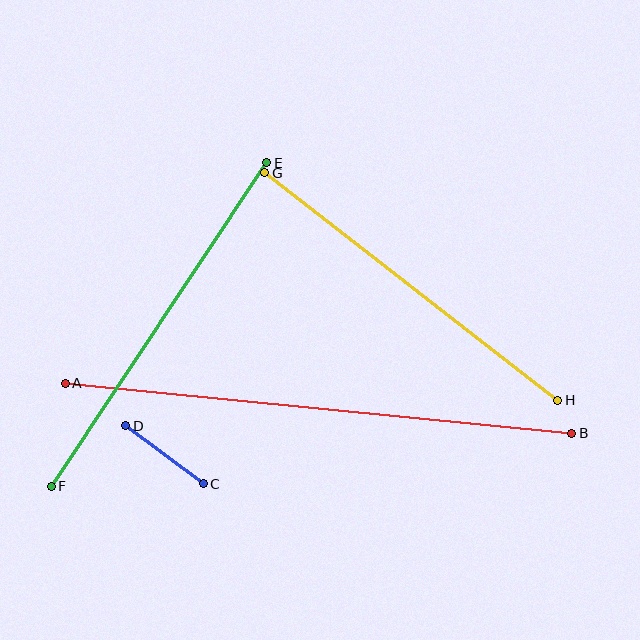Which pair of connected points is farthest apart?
Points A and B are farthest apart.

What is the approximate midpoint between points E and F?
The midpoint is at approximately (159, 325) pixels.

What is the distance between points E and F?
The distance is approximately 388 pixels.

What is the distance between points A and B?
The distance is approximately 509 pixels.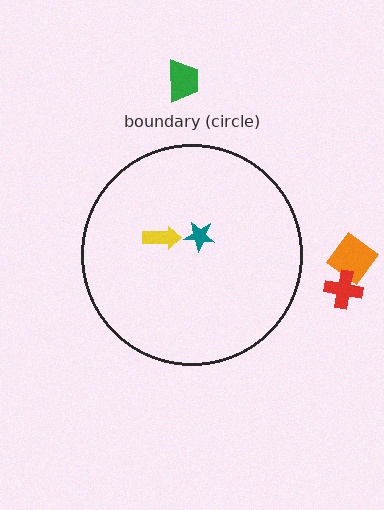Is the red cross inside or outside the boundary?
Outside.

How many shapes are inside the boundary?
2 inside, 3 outside.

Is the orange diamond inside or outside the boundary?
Outside.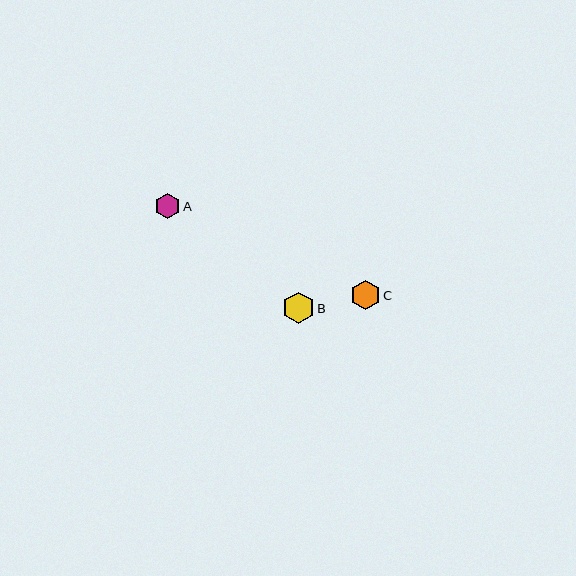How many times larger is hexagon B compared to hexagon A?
Hexagon B is approximately 1.3 times the size of hexagon A.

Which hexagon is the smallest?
Hexagon A is the smallest with a size of approximately 25 pixels.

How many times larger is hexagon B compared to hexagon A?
Hexagon B is approximately 1.3 times the size of hexagon A.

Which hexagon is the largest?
Hexagon B is the largest with a size of approximately 31 pixels.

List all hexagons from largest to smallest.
From largest to smallest: B, C, A.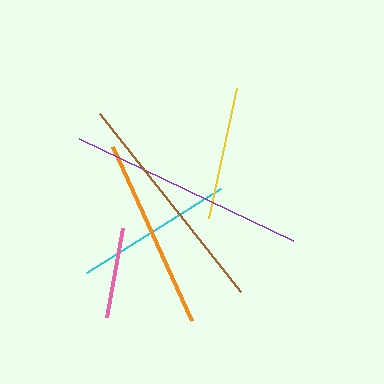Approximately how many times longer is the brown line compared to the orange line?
The brown line is approximately 1.2 times the length of the orange line.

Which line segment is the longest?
The purple line is the longest at approximately 237 pixels.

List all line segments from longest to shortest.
From longest to shortest: purple, brown, orange, cyan, yellow, pink.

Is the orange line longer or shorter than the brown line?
The brown line is longer than the orange line.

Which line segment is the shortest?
The pink line is the shortest at approximately 91 pixels.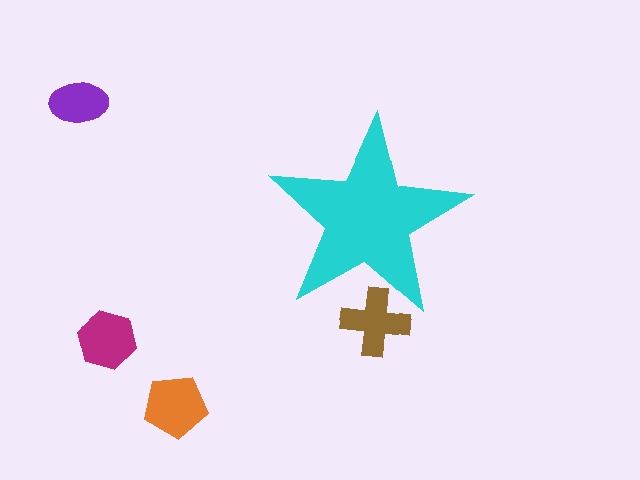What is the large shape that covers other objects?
A cyan star.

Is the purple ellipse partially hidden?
No, the purple ellipse is fully visible.